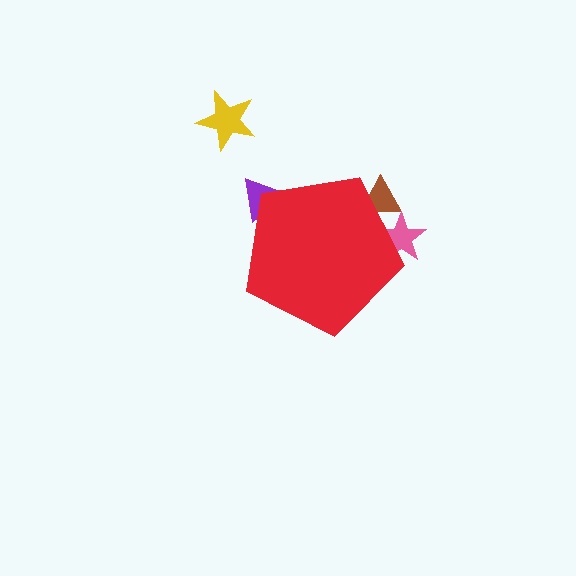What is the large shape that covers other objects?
A red pentagon.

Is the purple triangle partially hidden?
Yes, the purple triangle is partially hidden behind the red pentagon.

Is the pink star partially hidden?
Yes, the pink star is partially hidden behind the red pentagon.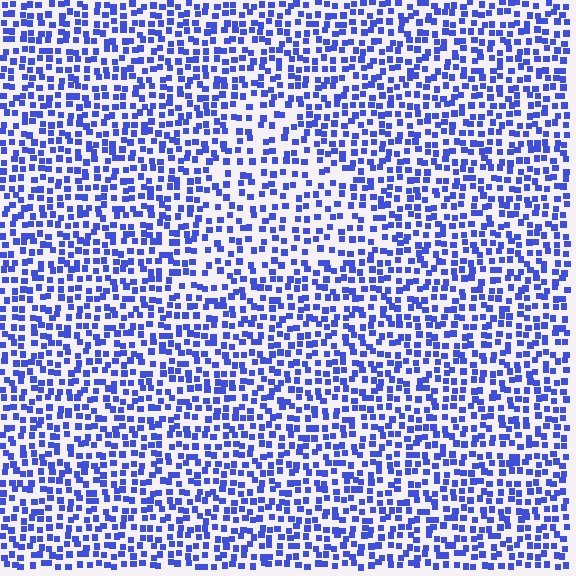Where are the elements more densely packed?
The elements are more densely packed outside the triangle boundary.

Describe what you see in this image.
The image contains small blue elements arranged at two different densities. A triangle-shaped region is visible where the elements are less densely packed than the surrounding area.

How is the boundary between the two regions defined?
The boundary is defined by a change in element density (approximately 1.5x ratio). All elements are the same color, size, and shape.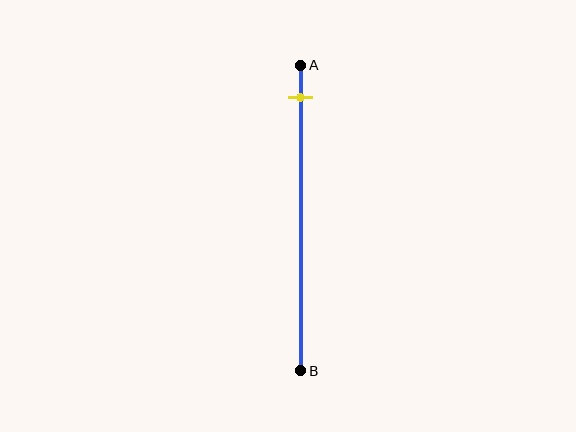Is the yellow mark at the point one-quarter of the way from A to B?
No, the mark is at about 10% from A, not at the 25% one-quarter point.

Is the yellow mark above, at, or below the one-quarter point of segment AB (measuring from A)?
The yellow mark is above the one-quarter point of segment AB.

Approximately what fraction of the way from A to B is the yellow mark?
The yellow mark is approximately 10% of the way from A to B.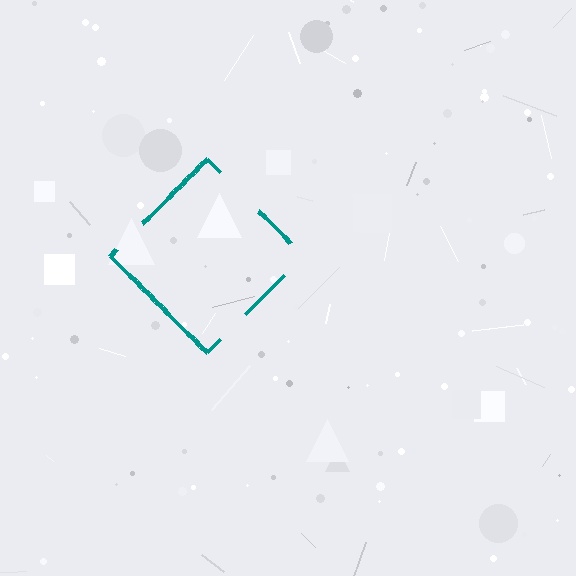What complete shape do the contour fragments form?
The contour fragments form a diamond.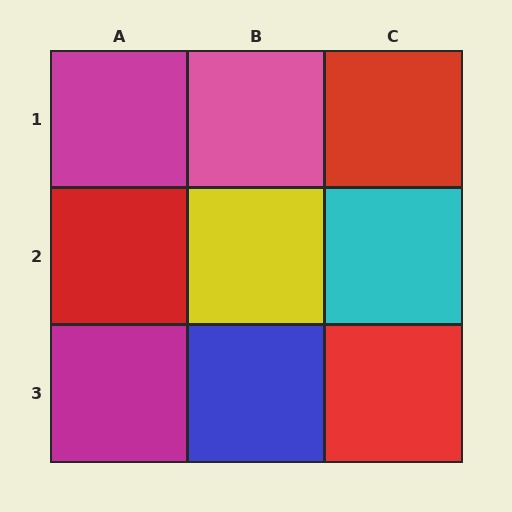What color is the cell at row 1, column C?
Red.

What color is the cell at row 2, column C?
Cyan.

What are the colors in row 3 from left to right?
Magenta, blue, red.